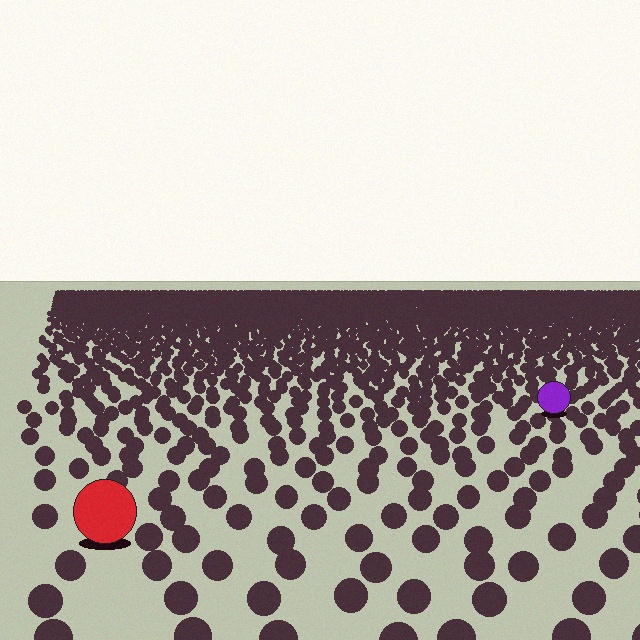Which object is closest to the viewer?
The red circle is closest. The texture marks near it are larger and more spread out.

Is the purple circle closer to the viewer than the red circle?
No. The red circle is closer — you can tell from the texture gradient: the ground texture is coarser near it.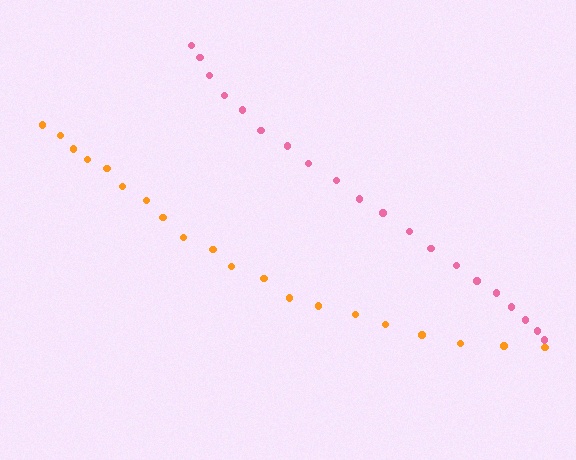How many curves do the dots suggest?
There are 2 distinct paths.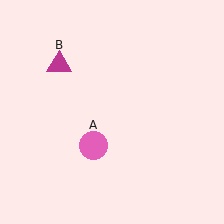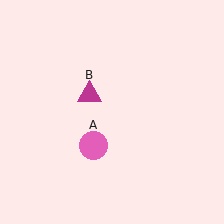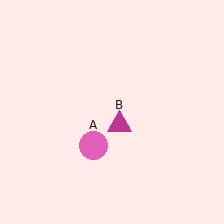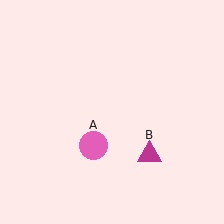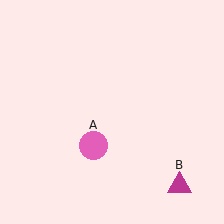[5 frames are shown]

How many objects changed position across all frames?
1 object changed position: magenta triangle (object B).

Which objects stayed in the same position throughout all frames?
Pink circle (object A) remained stationary.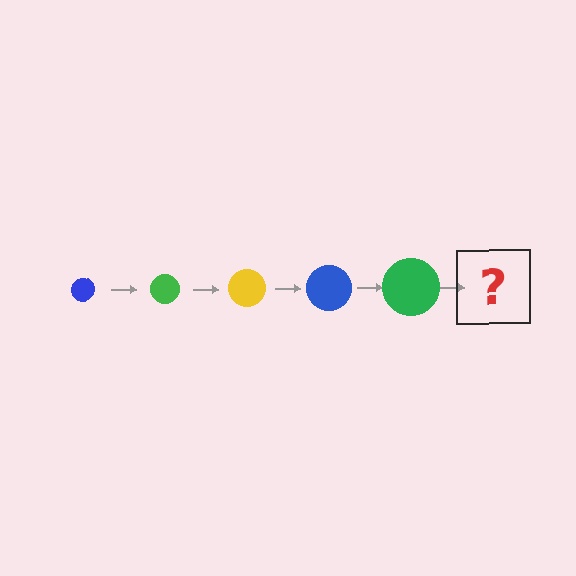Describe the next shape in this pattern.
It should be a yellow circle, larger than the previous one.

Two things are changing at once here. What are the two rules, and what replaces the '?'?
The two rules are that the circle grows larger each step and the color cycles through blue, green, and yellow. The '?' should be a yellow circle, larger than the previous one.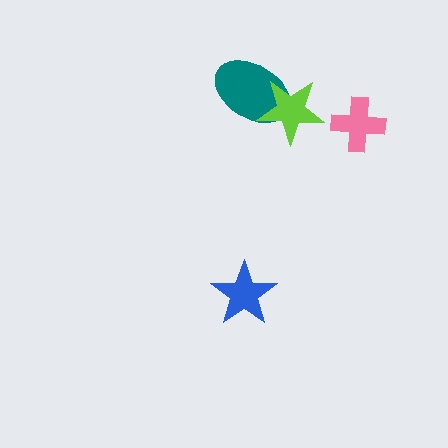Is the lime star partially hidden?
No, no other shape covers it.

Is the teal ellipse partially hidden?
Yes, it is partially covered by another shape.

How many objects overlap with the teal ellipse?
1 object overlaps with the teal ellipse.